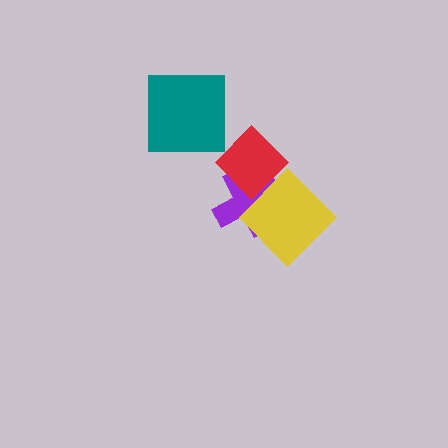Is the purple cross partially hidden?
Yes, it is partially covered by another shape.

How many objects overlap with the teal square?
0 objects overlap with the teal square.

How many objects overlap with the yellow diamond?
2 objects overlap with the yellow diamond.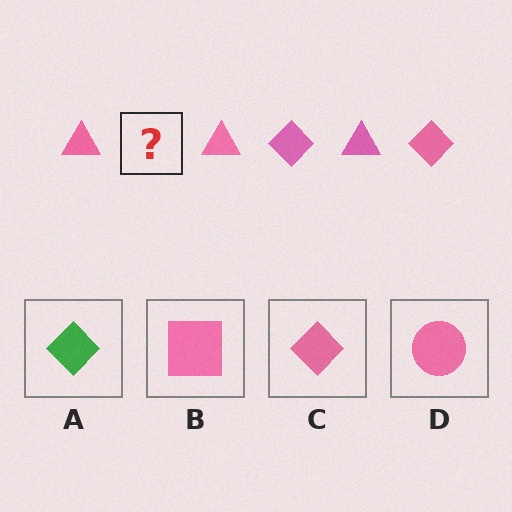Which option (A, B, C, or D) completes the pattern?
C.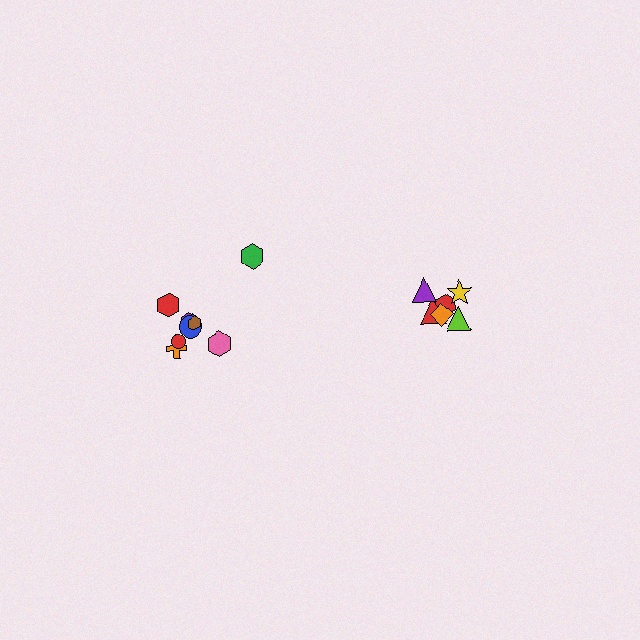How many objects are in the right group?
There are 6 objects.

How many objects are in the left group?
There are 8 objects.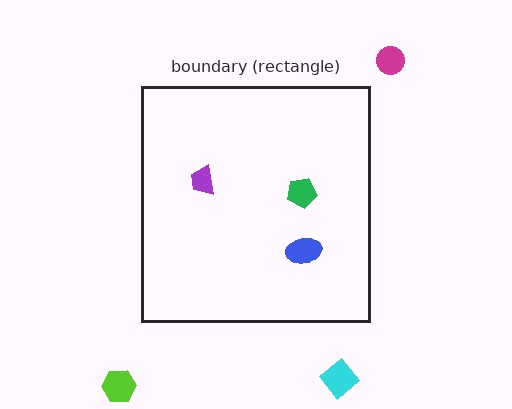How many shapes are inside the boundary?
3 inside, 3 outside.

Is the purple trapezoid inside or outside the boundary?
Inside.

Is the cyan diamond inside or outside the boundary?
Outside.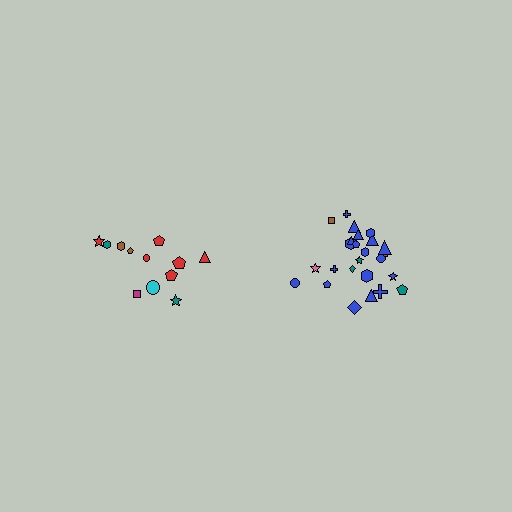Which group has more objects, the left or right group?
The right group.